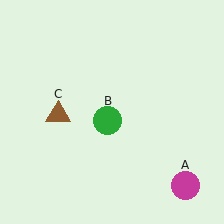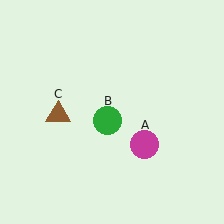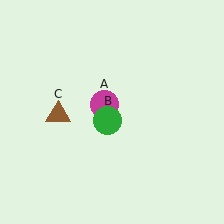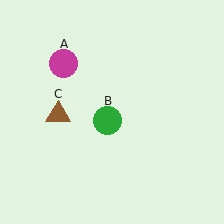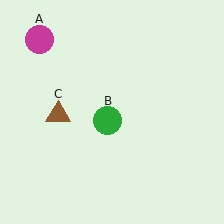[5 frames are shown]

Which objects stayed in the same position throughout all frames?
Green circle (object B) and brown triangle (object C) remained stationary.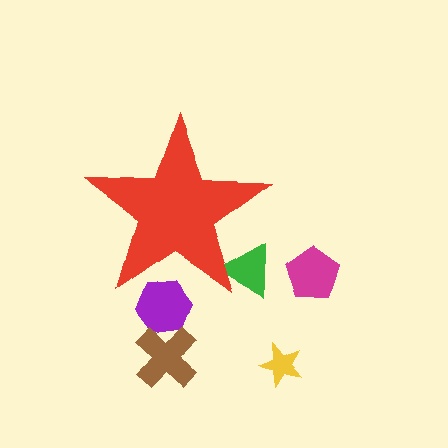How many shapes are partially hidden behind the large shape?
2 shapes are partially hidden.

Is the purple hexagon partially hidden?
Yes, the purple hexagon is partially hidden behind the red star.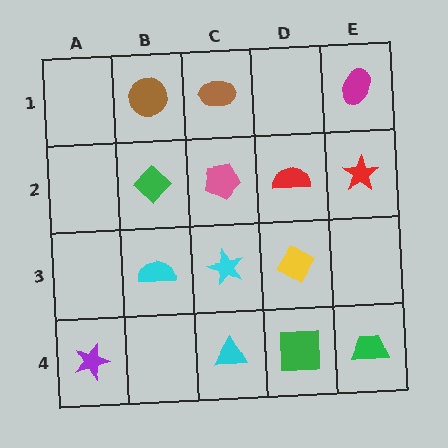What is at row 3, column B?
A cyan semicircle.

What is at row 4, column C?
A cyan triangle.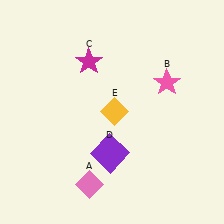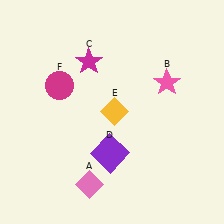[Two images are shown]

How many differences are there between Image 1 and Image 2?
There is 1 difference between the two images.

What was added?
A magenta circle (F) was added in Image 2.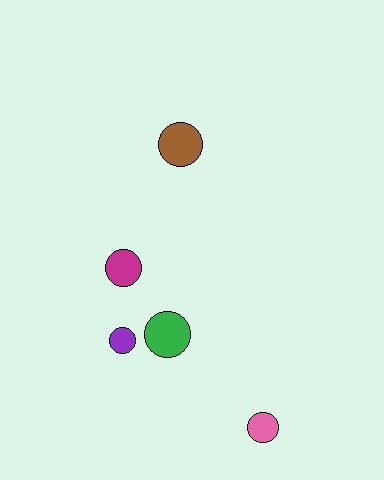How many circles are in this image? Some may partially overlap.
There are 5 circles.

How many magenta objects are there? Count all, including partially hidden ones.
There is 1 magenta object.